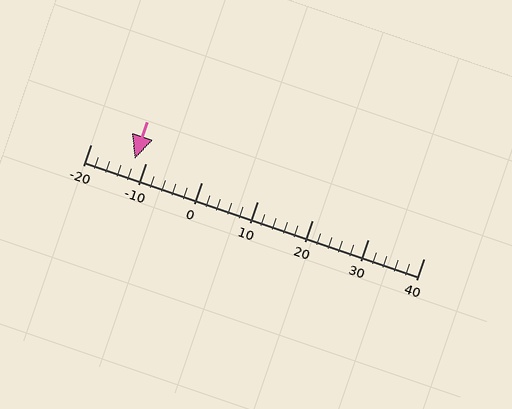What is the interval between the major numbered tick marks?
The major tick marks are spaced 10 units apart.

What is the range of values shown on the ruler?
The ruler shows values from -20 to 40.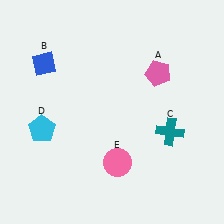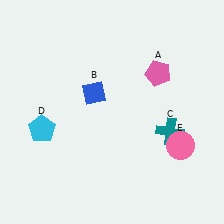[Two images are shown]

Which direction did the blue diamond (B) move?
The blue diamond (B) moved right.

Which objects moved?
The objects that moved are: the blue diamond (B), the pink circle (E).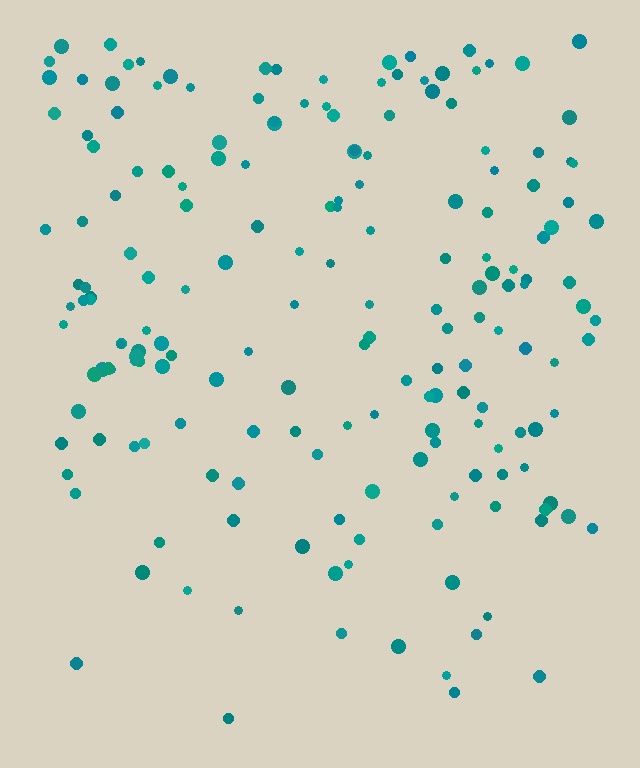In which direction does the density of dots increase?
From bottom to top, with the top side densest.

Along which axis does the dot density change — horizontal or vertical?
Vertical.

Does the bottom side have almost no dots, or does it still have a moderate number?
Still a moderate number, just noticeably fewer than the top.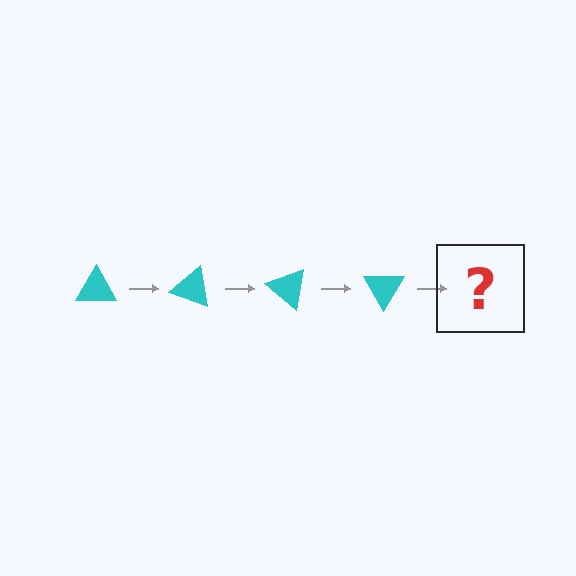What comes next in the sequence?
The next element should be a cyan triangle rotated 80 degrees.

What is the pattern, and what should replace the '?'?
The pattern is that the triangle rotates 20 degrees each step. The '?' should be a cyan triangle rotated 80 degrees.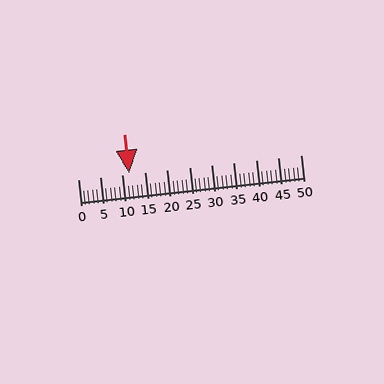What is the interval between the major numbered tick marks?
The major tick marks are spaced 5 units apart.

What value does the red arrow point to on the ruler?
The red arrow points to approximately 12.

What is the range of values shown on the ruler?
The ruler shows values from 0 to 50.